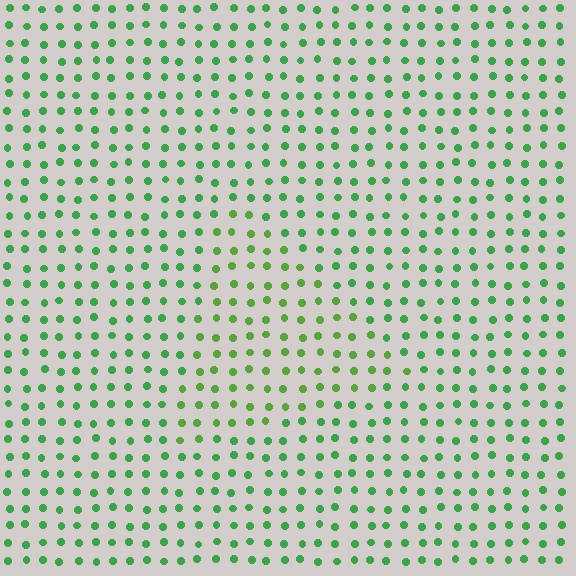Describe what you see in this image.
The image is filled with small green elements in a uniform arrangement. A triangle-shaped region is visible where the elements are tinted to a slightly different hue, forming a subtle color boundary.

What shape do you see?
I see a triangle.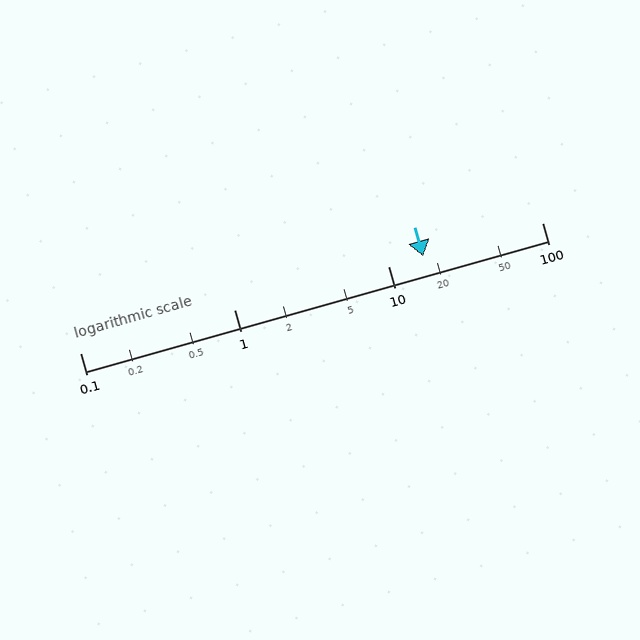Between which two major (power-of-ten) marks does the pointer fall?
The pointer is between 10 and 100.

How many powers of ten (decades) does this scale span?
The scale spans 3 decades, from 0.1 to 100.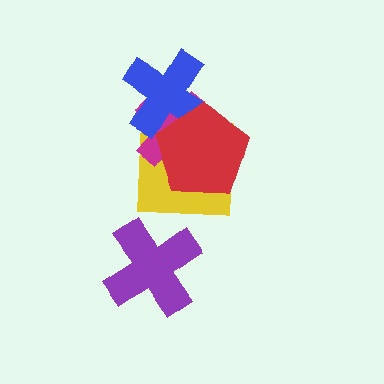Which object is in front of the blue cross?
The red pentagon is in front of the blue cross.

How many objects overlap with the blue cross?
3 objects overlap with the blue cross.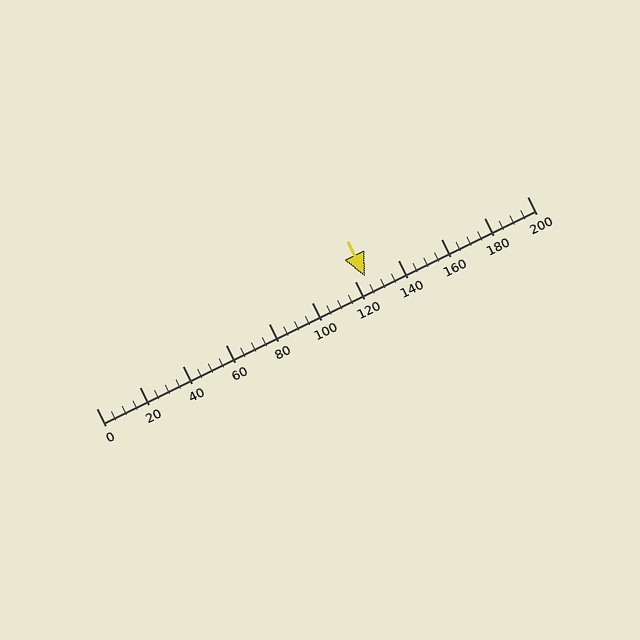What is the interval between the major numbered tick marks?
The major tick marks are spaced 20 units apart.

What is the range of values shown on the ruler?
The ruler shows values from 0 to 200.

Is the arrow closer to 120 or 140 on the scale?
The arrow is closer to 120.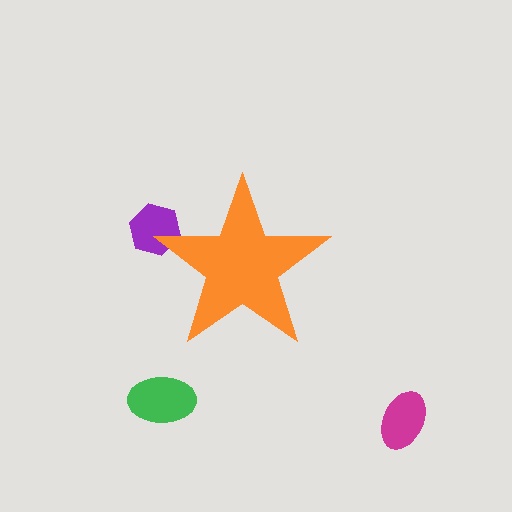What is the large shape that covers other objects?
An orange star.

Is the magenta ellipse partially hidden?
No, the magenta ellipse is fully visible.